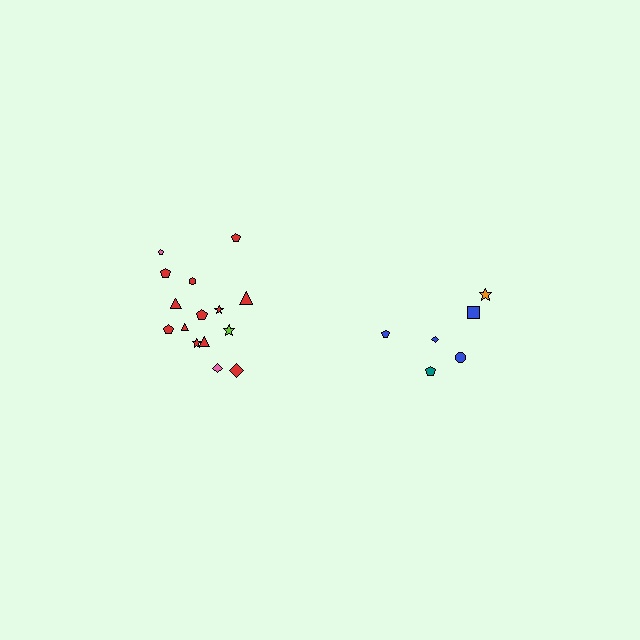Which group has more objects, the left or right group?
The left group.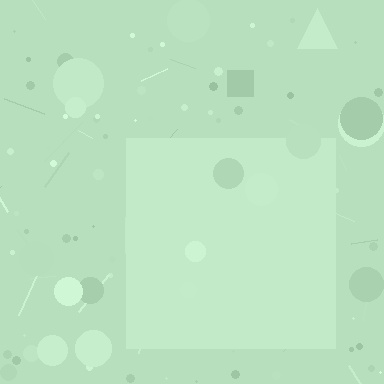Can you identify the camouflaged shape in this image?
The camouflaged shape is a square.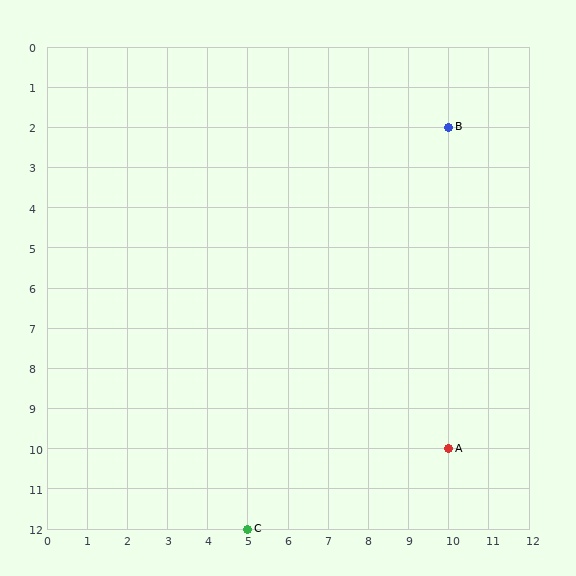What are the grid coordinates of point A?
Point A is at grid coordinates (10, 10).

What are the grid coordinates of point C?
Point C is at grid coordinates (5, 12).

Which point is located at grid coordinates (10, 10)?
Point A is at (10, 10).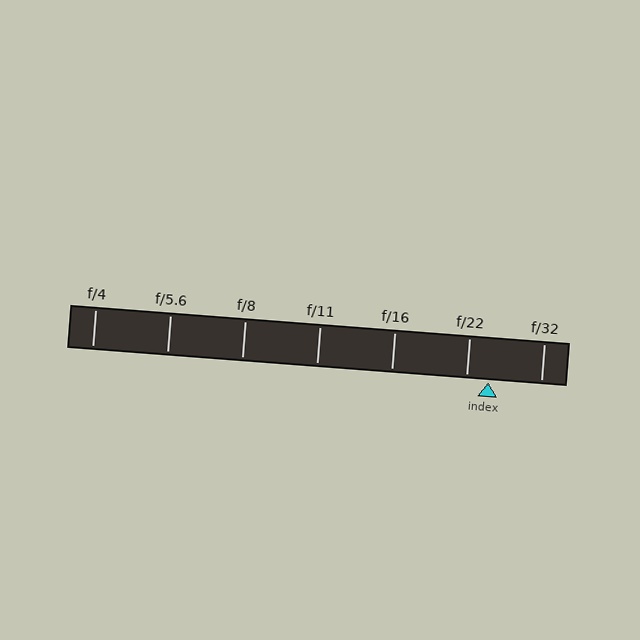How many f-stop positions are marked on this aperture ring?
There are 7 f-stop positions marked.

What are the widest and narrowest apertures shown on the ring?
The widest aperture shown is f/4 and the narrowest is f/32.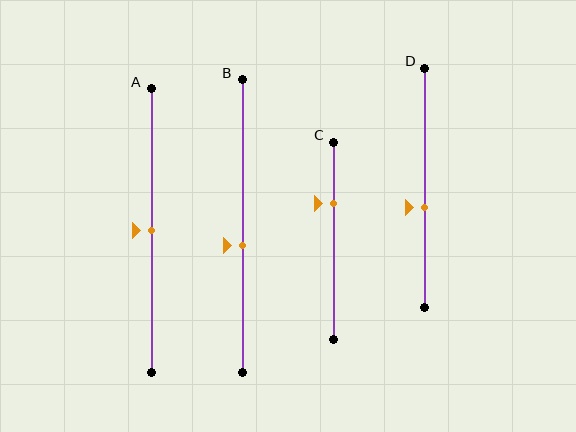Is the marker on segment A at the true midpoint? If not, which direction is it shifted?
Yes, the marker on segment A is at the true midpoint.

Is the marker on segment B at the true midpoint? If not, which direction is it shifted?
No, the marker on segment B is shifted downward by about 7% of the segment length.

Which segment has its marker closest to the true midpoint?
Segment A has its marker closest to the true midpoint.